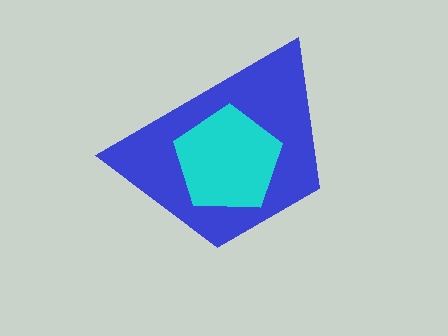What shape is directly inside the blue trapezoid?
The cyan pentagon.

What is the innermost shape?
The cyan pentagon.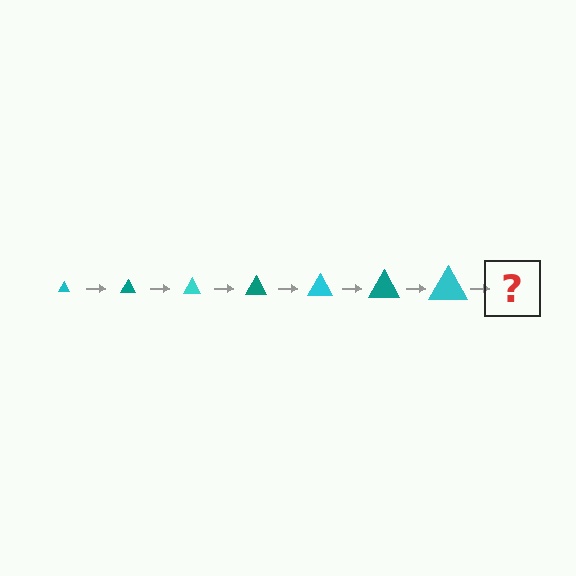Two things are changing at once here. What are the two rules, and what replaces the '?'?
The two rules are that the triangle grows larger each step and the color cycles through cyan and teal. The '?' should be a teal triangle, larger than the previous one.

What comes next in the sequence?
The next element should be a teal triangle, larger than the previous one.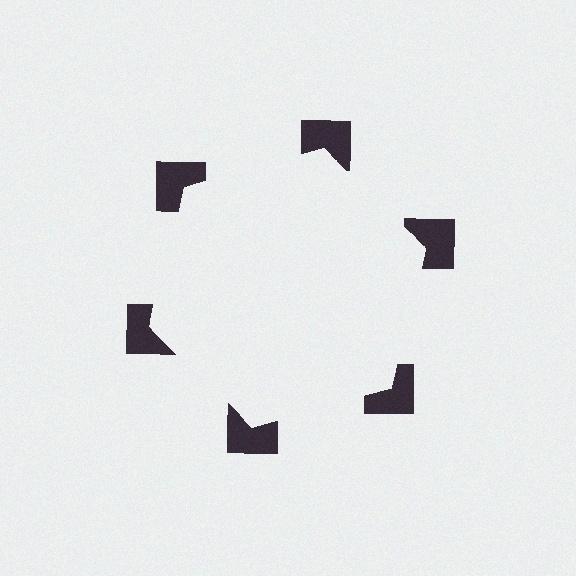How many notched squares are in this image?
There are 6 — one at each vertex of the illusory hexagon.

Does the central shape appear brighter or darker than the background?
It typically appears slightly brighter than the background, even though no actual brightness change is drawn.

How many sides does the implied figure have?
6 sides.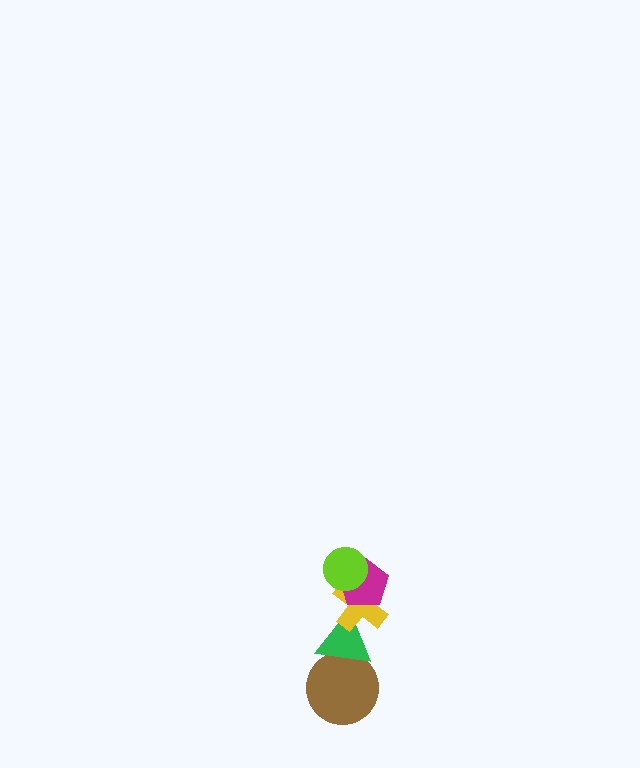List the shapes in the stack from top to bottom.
From top to bottom: the lime circle, the magenta pentagon, the yellow cross, the green triangle, the brown circle.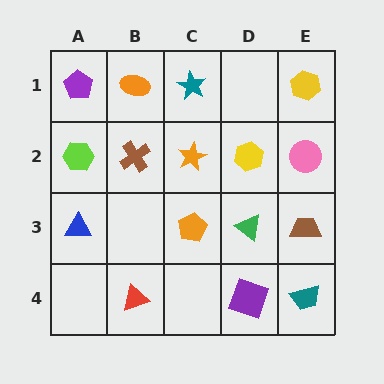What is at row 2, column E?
A pink circle.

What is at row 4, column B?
A red triangle.